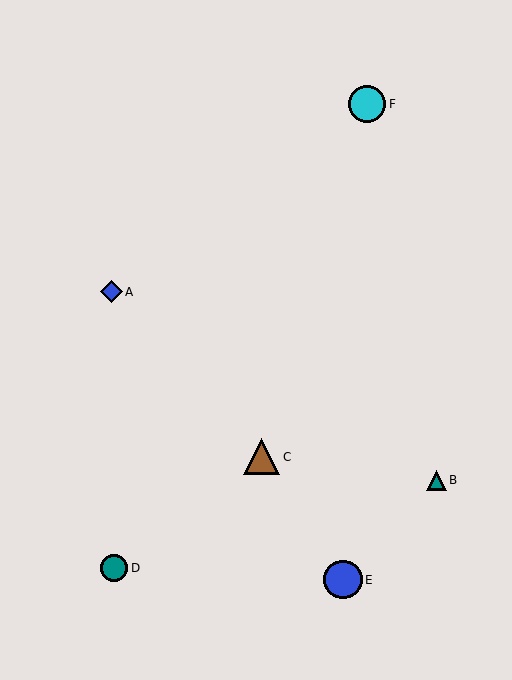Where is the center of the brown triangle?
The center of the brown triangle is at (262, 457).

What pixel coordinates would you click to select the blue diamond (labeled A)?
Click at (111, 292) to select the blue diamond A.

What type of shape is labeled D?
Shape D is a teal circle.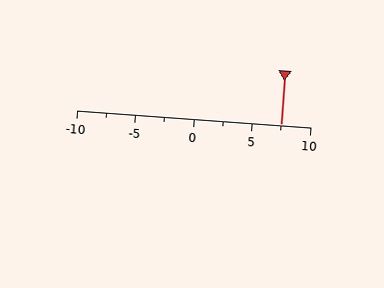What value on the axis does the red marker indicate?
The marker indicates approximately 7.5.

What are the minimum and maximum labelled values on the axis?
The axis runs from -10 to 10.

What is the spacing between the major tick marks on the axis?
The major ticks are spaced 5 apart.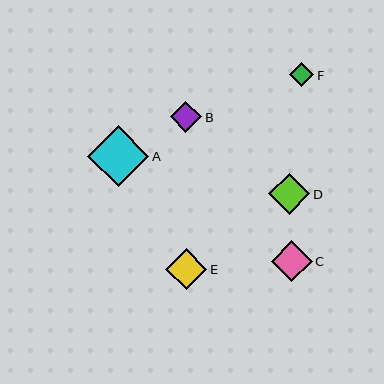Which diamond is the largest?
Diamond A is the largest with a size of approximately 61 pixels.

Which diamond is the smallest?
Diamond F is the smallest with a size of approximately 24 pixels.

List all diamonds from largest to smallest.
From largest to smallest: A, D, C, E, B, F.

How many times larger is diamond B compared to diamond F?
Diamond B is approximately 1.3 times the size of diamond F.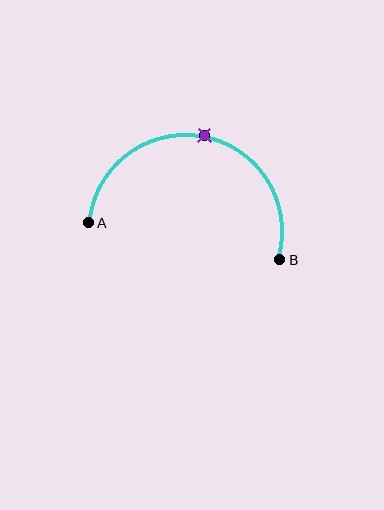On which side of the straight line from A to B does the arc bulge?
The arc bulges above the straight line connecting A and B.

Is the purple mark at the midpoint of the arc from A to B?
Yes. The purple mark lies on the arc at equal arc-length from both A and B — it is the arc midpoint.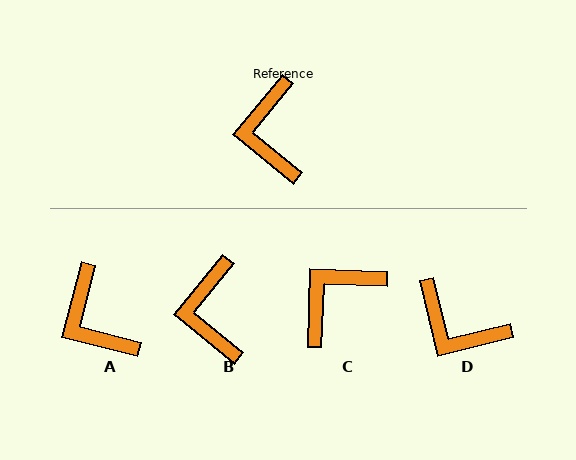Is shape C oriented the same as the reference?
No, it is off by about 53 degrees.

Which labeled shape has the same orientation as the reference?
B.